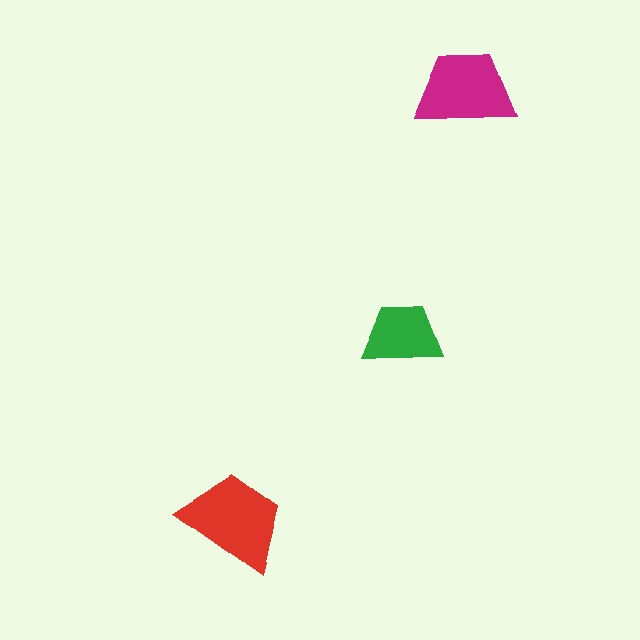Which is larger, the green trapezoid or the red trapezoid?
The red one.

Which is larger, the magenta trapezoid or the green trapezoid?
The magenta one.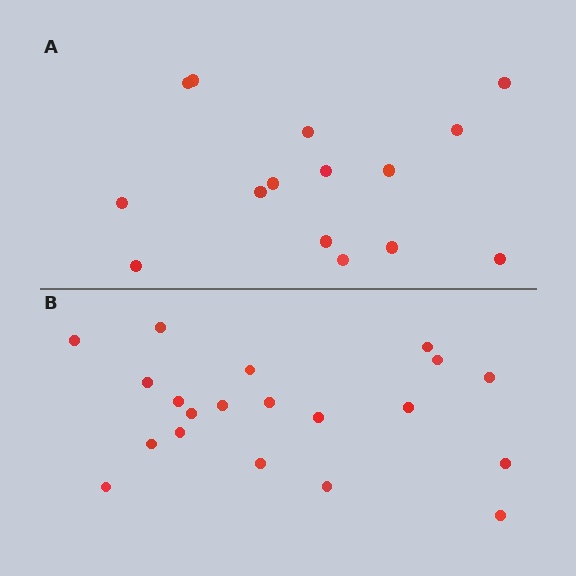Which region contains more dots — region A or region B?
Region B (the bottom region) has more dots.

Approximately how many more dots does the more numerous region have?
Region B has about 5 more dots than region A.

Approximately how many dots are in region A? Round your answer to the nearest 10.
About 20 dots. (The exact count is 15, which rounds to 20.)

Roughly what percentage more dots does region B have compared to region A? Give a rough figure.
About 35% more.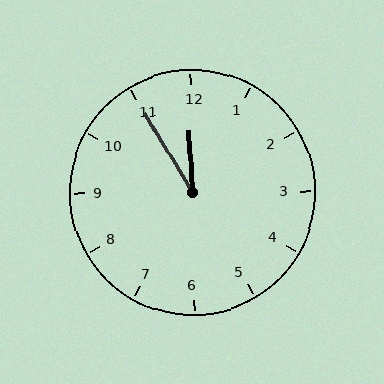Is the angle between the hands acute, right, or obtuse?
It is acute.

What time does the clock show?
11:55.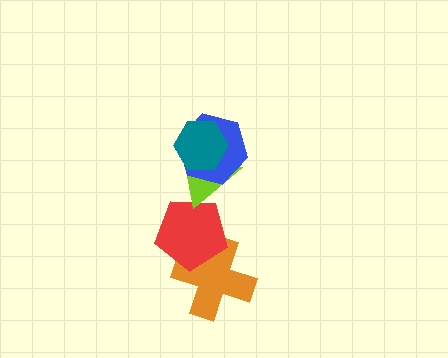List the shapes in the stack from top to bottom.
From top to bottom: the teal hexagon, the blue hexagon, the lime triangle, the red pentagon, the orange cross.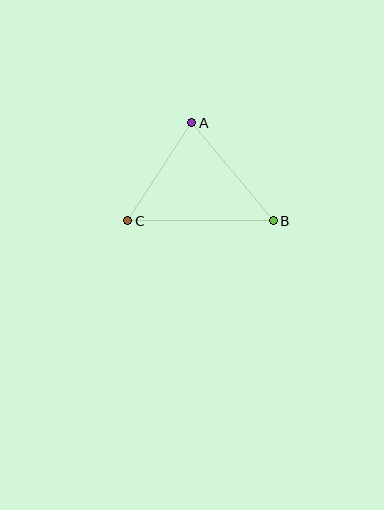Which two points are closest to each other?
Points A and C are closest to each other.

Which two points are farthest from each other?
Points B and C are farthest from each other.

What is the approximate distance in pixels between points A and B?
The distance between A and B is approximately 127 pixels.